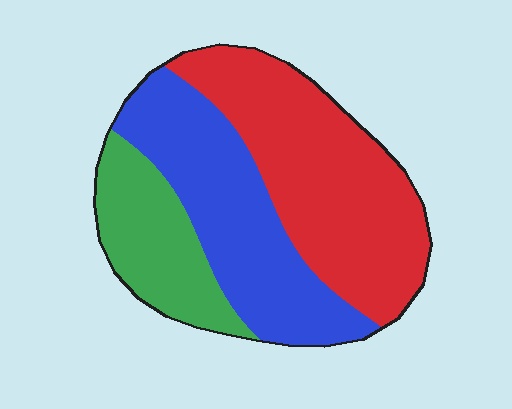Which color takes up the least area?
Green, at roughly 20%.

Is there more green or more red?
Red.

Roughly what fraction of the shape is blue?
Blue takes up about three eighths (3/8) of the shape.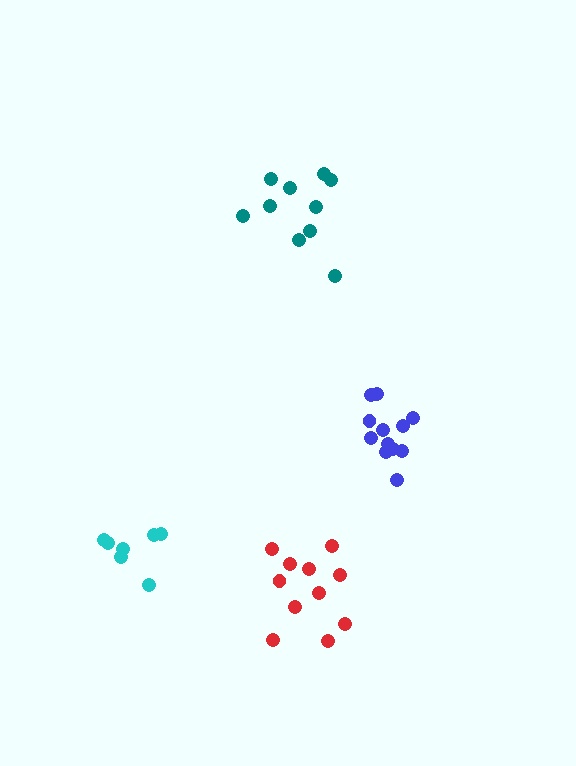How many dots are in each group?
Group 1: 12 dots, Group 2: 10 dots, Group 3: 7 dots, Group 4: 11 dots (40 total).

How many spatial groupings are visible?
There are 4 spatial groupings.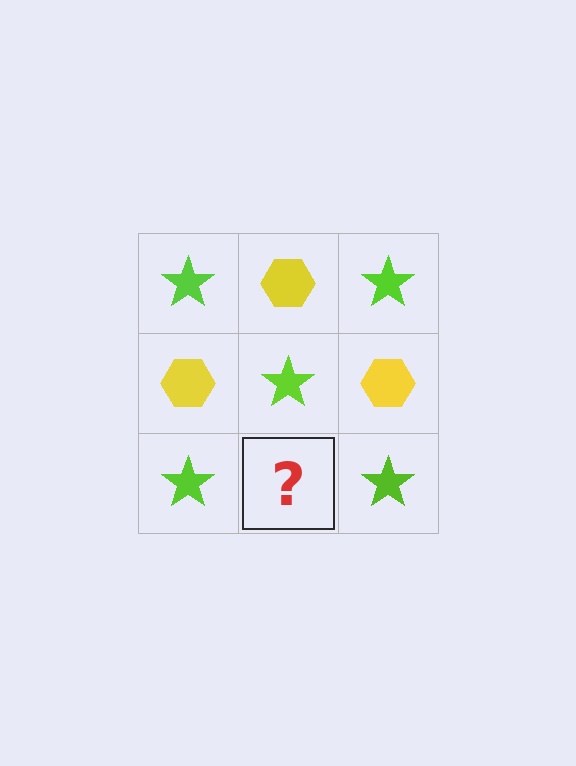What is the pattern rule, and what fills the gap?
The rule is that it alternates lime star and yellow hexagon in a checkerboard pattern. The gap should be filled with a yellow hexagon.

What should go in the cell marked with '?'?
The missing cell should contain a yellow hexagon.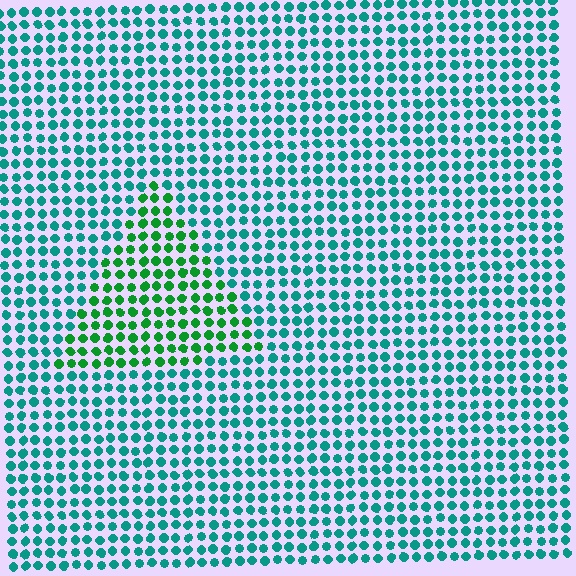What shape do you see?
I see a triangle.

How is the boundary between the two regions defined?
The boundary is defined purely by a slight shift in hue (about 41 degrees). Spacing, size, and orientation are identical on both sides.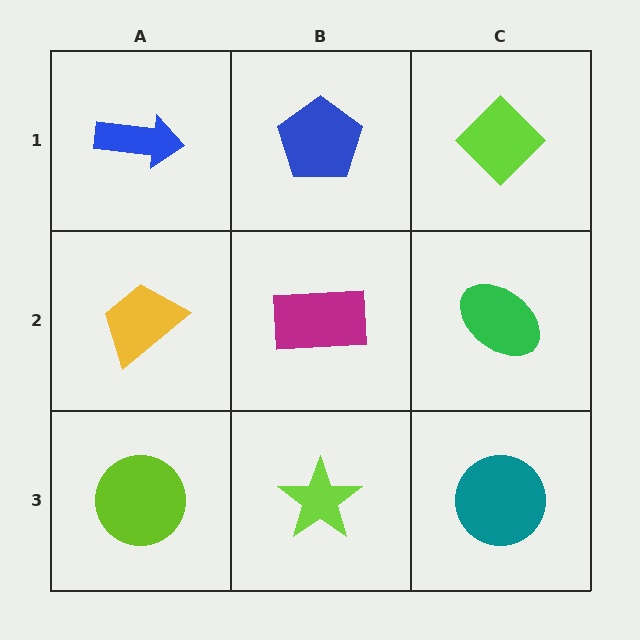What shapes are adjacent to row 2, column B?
A blue pentagon (row 1, column B), a lime star (row 3, column B), a yellow trapezoid (row 2, column A), a green ellipse (row 2, column C).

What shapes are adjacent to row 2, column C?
A lime diamond (row 1, column C), a teal circle (row 3, column C), a magenta rectangle (row 2, column B).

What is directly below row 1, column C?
A green ellipse.